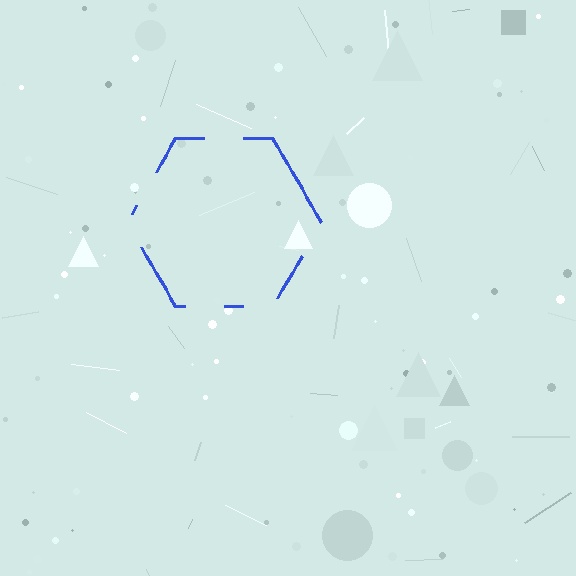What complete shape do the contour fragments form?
The contour fragments form a hexagon.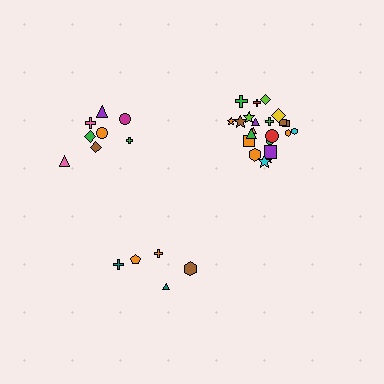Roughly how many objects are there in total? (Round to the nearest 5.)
Roughly 35 objects in total.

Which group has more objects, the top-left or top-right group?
The top-right group.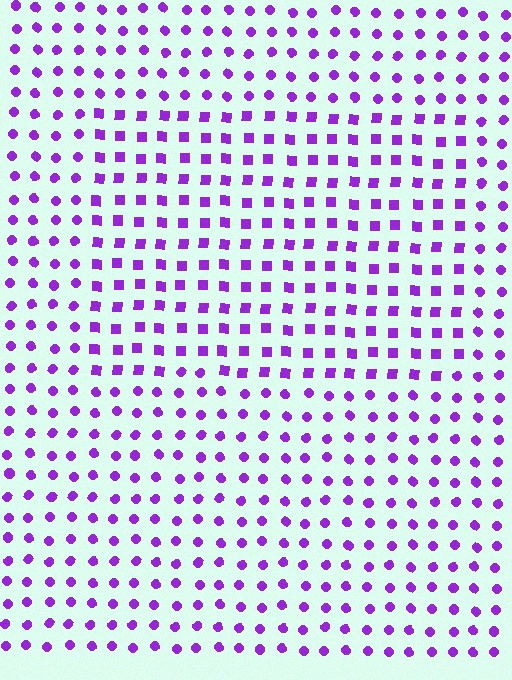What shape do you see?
I see a rectangle.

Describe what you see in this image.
The image is filled with small purple elements arranged in a uniform grid. A rectangle-shaped region contains squares, while the surrounding area contains circles. The boundary is defined purely by the change in element shape.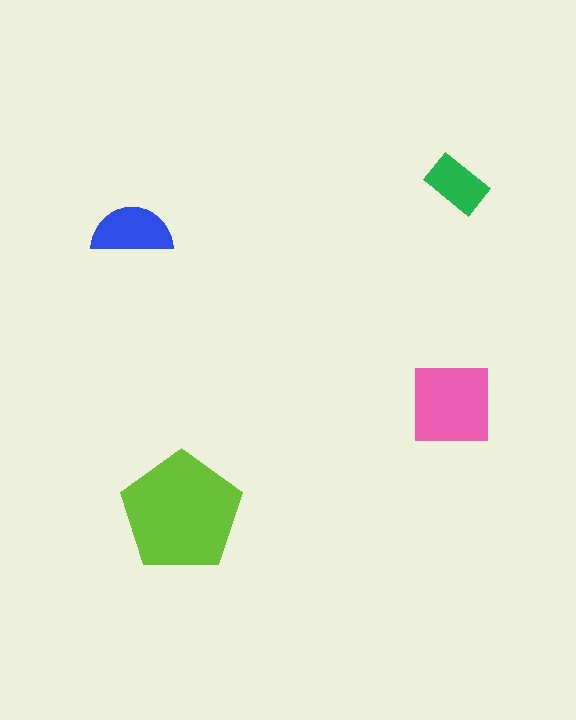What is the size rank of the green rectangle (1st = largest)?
4th.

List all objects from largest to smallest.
The lime pentagon, the pink square, the blue semicircle, the green rectangle.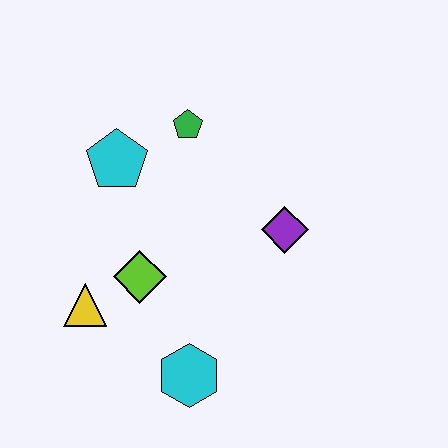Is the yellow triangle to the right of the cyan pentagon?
No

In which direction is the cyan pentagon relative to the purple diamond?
The cyan pentagon is to the left of the purple diamond.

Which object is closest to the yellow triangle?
The lime diamond is closest to the yellow triangle.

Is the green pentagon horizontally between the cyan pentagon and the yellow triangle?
No